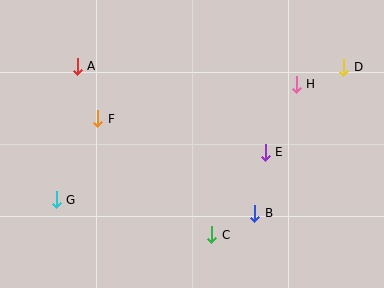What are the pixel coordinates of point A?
Point A is at (77, 66).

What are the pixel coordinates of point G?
Point G is at (56, 200).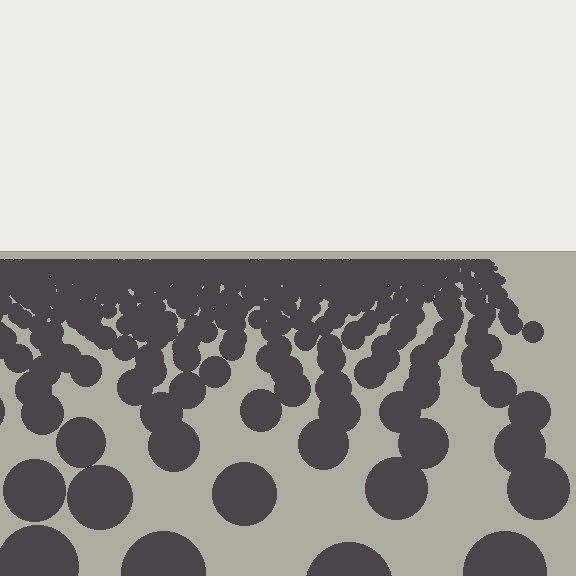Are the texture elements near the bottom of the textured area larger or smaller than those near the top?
Larger. Near the bottom, elements are closer to the viewer and appear at a bigger on-screen size.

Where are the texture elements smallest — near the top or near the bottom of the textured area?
Near the top.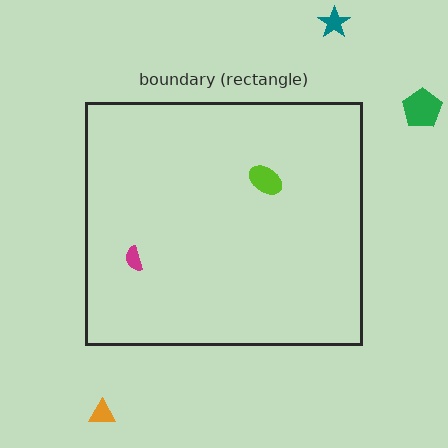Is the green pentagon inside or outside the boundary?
Outside.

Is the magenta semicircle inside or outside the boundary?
Inside.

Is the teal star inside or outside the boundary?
Outside.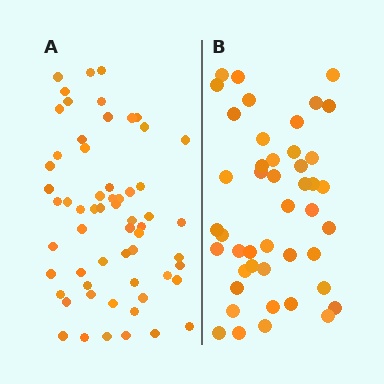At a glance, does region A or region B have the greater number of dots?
Region A (the left region) has more dots.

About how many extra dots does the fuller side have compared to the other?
Region A has approximately 15 more dots than region B.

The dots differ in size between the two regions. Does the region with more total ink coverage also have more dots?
No. Region B has more total ink coverage because its dots are larger, but region A actually contains more individual dots. Total area can be misleading — the number of items is what matters here.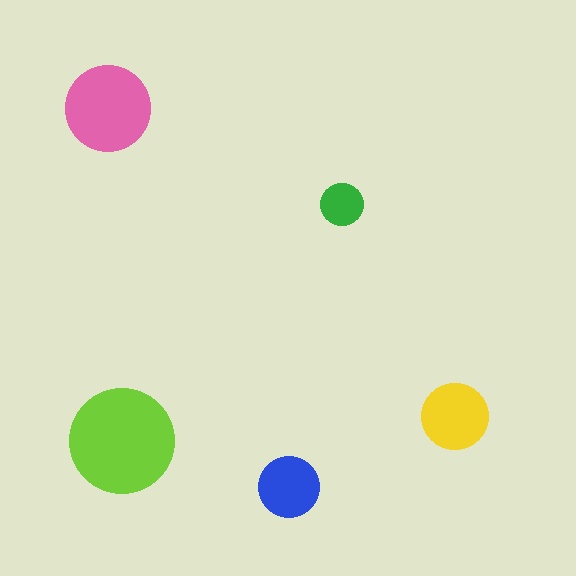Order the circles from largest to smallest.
the lime one, the pink one, the yellow one, the blue one, the green one.